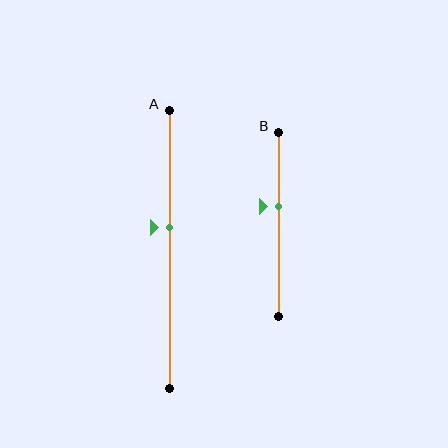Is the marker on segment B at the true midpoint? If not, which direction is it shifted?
No, the marker on segment B is shifted upward by about 10% of the segment length.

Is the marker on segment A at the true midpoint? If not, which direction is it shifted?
No, the marker on segment A is shifted upward by about 8% of the segment length.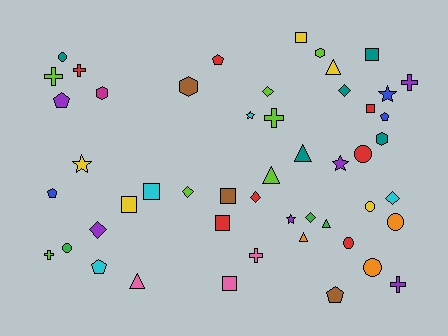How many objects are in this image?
There are 50 objects.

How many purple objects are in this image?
There are 6 purple objects.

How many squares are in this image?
There are 8 squares.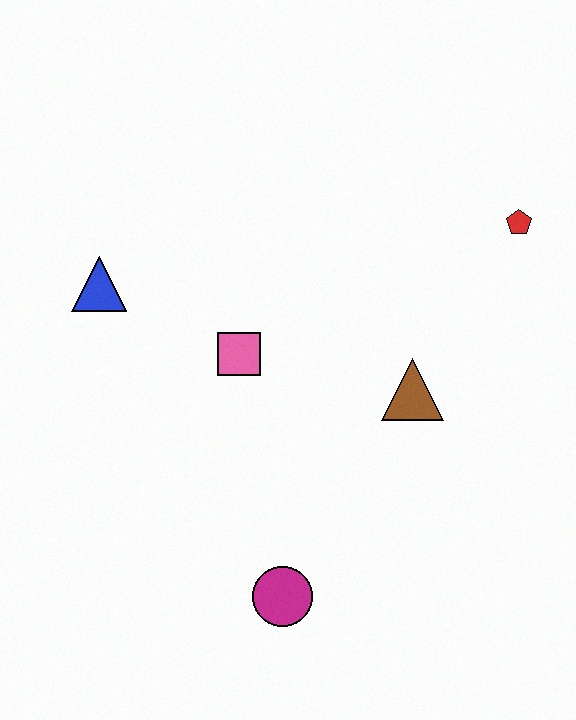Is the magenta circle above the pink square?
No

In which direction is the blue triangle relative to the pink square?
The blue triangle is to the left of the pink square.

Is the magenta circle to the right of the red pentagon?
No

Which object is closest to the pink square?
The blue triangle is closest to the pink square.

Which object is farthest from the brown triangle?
The blue triangle is farthest from the brown triangle.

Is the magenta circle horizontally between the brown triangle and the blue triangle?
Yes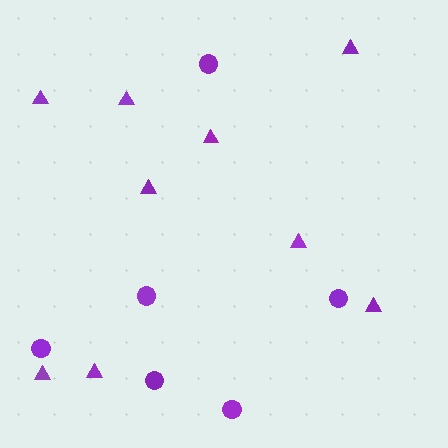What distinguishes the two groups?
There are 2 groups: one group of triangles (9) and one group of circles (6).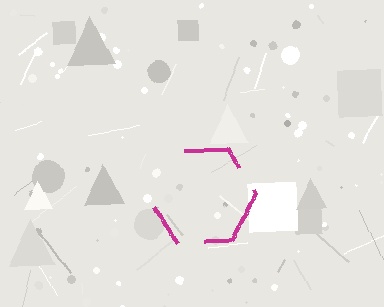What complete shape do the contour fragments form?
The contour fragments form a hexagon.